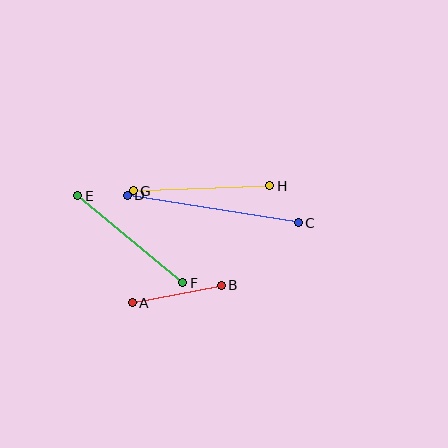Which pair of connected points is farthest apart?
Points C and D are farthest apart.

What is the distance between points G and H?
The distance is approximately 137 pixels.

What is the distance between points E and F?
The distance is approximately 136 pixels.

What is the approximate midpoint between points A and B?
The midpoint is at approximately (177, 294) pixels.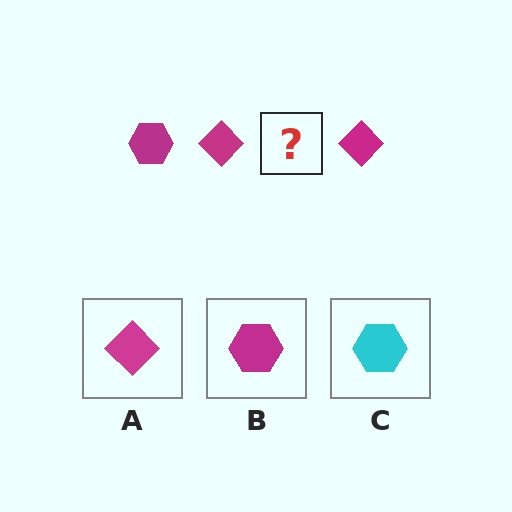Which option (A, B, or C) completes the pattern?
B.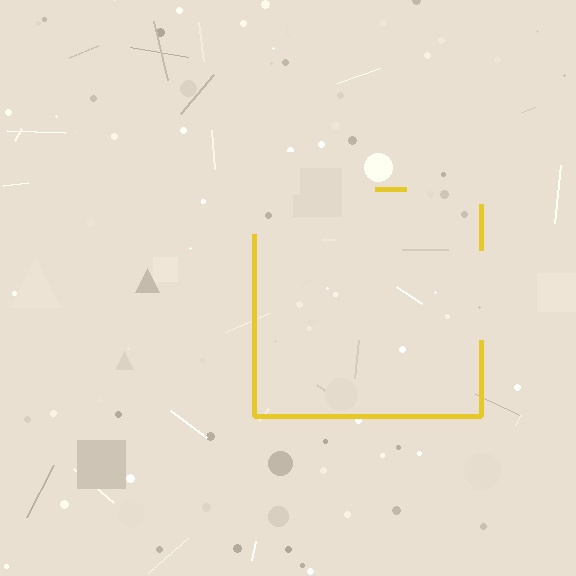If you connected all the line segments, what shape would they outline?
They would outline a square.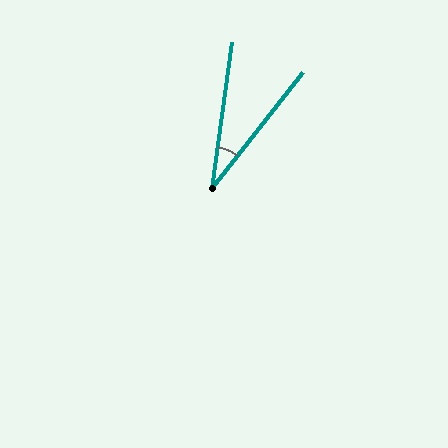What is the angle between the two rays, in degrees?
Approximately 30 degrees.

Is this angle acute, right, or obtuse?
It is acute.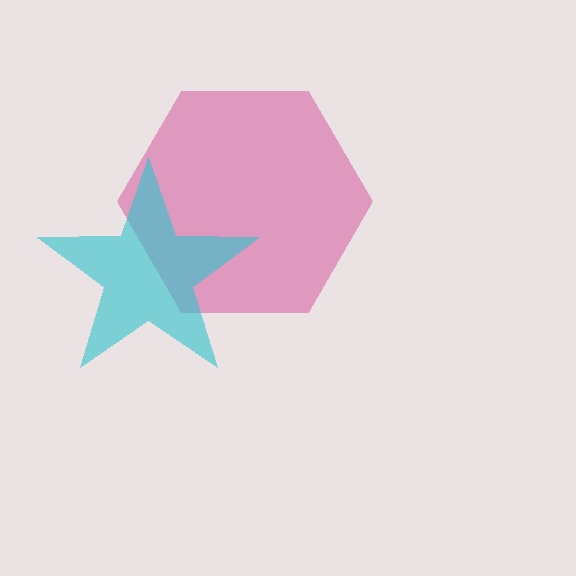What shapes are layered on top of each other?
The layered shapes are: a magenta hexagon, a cyan star.